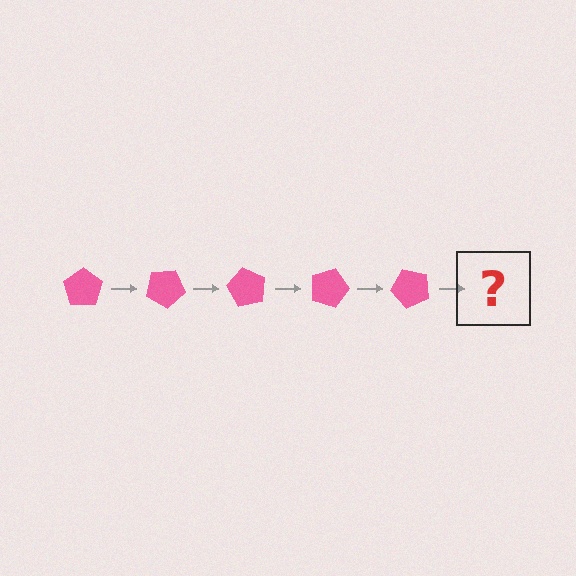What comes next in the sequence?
The next element should be a pink pentagon rotated 150 degrees.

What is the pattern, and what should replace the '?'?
The pattern is that the pentagon rotates 30 degrees each step. The '?' should be a pink pentagon rotated 150 degrees.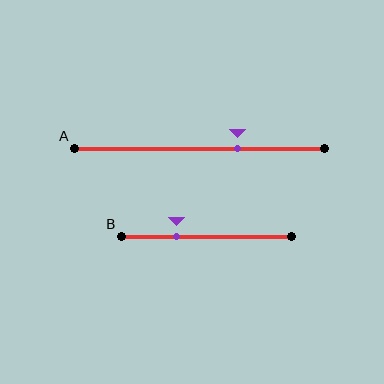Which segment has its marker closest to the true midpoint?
Segment A has its marker closest to the true midpoint.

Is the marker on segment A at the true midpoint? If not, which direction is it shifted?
No, the marker on segment A is shifted to the right by about 16% of the segment length.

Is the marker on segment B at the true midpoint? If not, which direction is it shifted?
No, the marker on segment B is shifted to the left by about 18% of the segment length.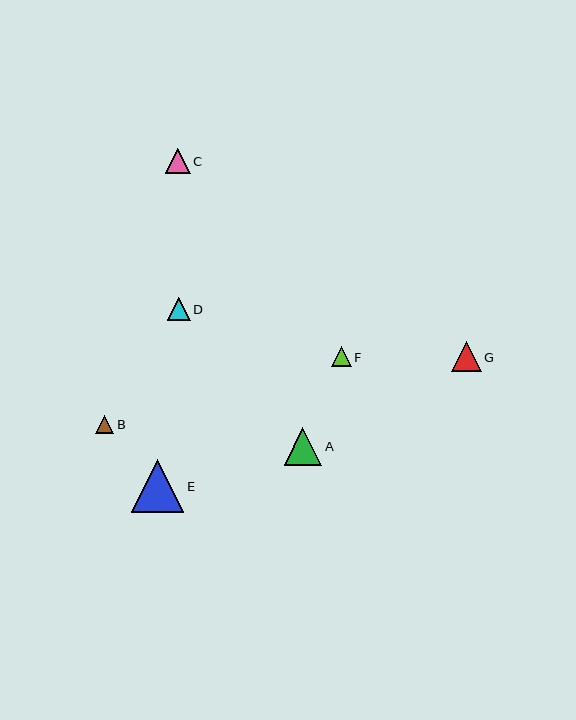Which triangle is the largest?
Triangle E is the largest with a size of approximately 53 pixels.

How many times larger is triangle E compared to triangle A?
Triangle E is approximately 1.4 times the size of triangle A.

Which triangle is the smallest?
Triangle B is the smallest with a size of approximately 18 pixels.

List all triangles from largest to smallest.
From largest to smallest: E, A, G, C, D, F, B.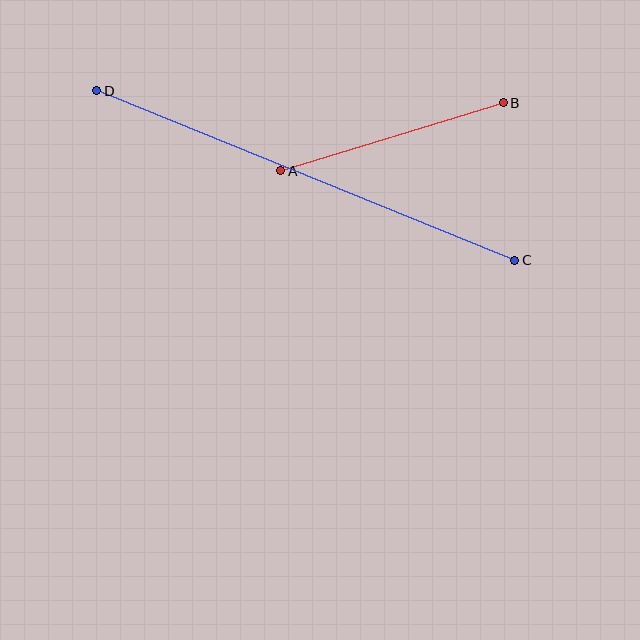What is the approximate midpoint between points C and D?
The midpoint is at approximately (306, 175) pixels.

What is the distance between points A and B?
The distance is approximately 233 pixels.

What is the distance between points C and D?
The distance is approximately 451 pixels.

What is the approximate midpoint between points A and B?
The midpoint is at approximately (392, 137) pixels.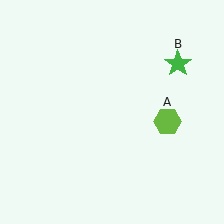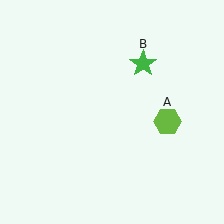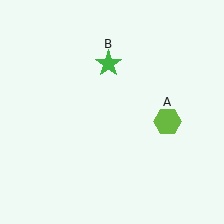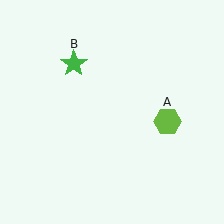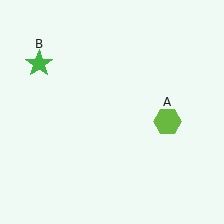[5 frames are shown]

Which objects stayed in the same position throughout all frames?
Lime hexagon (object A) remained stationary.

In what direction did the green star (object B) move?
The green star (object B) moved left.